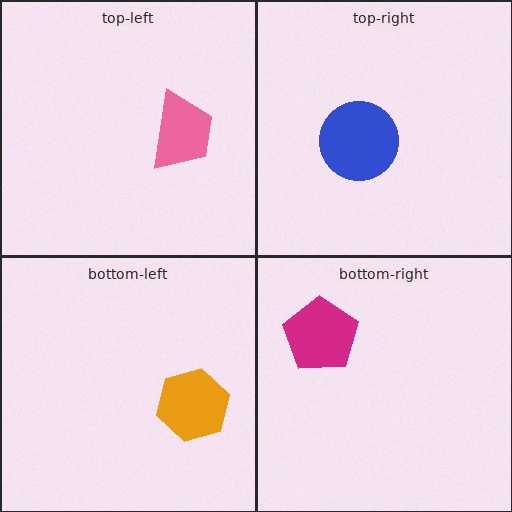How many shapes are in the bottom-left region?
1.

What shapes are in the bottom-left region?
The orange hexagon.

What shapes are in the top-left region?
The pink trapezoid.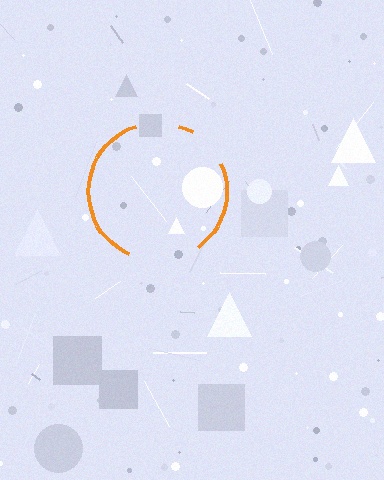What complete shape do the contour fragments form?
The contour fragments form a circle.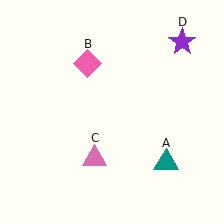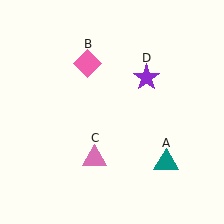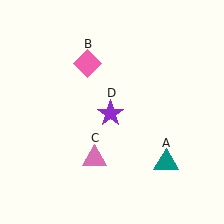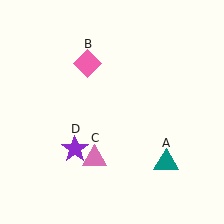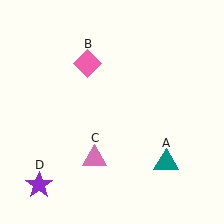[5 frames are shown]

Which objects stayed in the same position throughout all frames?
Teal triangle (object A) and pink diamond (object B) and pink triangle (object C) remained stationary.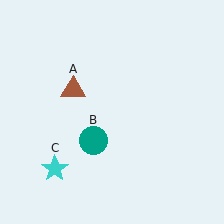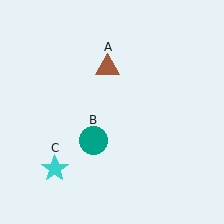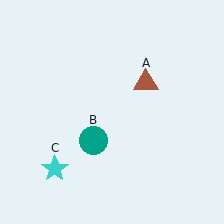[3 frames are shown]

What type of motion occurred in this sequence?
The brown triangle (object A) rotated clockwise around the center of the scene.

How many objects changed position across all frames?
1 object changed position: brown triangle (object A).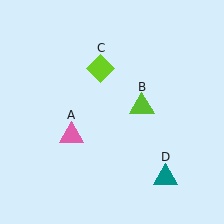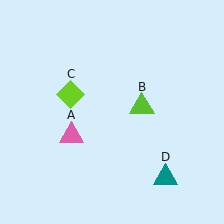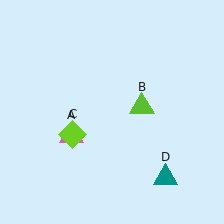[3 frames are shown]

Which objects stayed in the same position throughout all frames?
Pink triangle (object A) and lime triangle (object B) and teal triangle (object D) remained stationary.